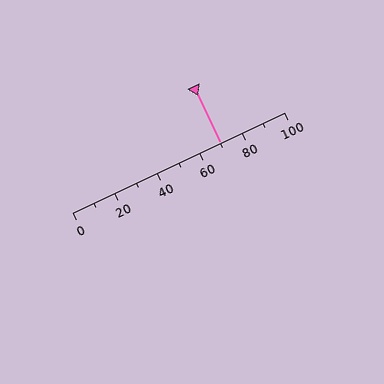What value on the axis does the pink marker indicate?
The marker indicates approximately 70.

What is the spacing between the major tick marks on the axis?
The major ticks are spaced 20 apart.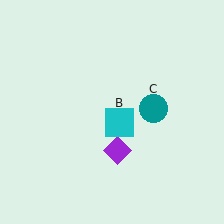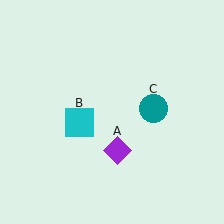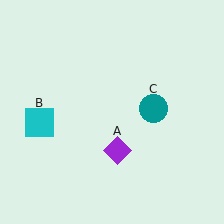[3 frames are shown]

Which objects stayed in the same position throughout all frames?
Purple diamond (object A) and teal circle (object C) remained stationary.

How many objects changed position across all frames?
1 object changed position: cyan square (object B).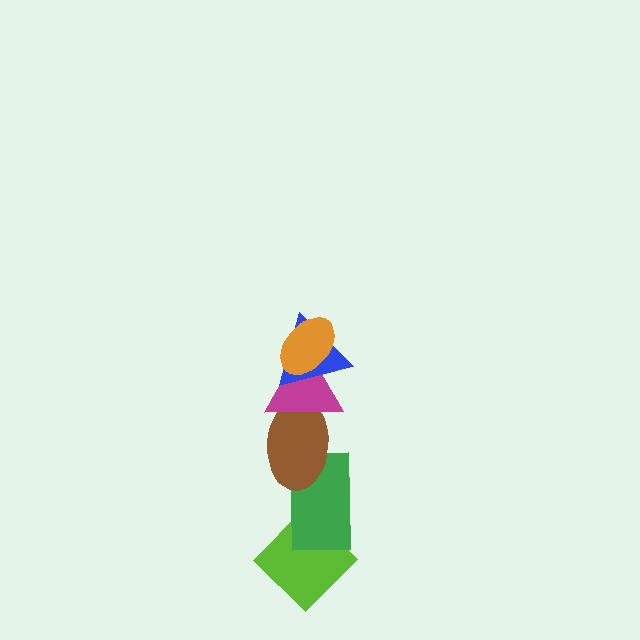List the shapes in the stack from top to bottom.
From top to bottom: the orange ellipse, the blue triangle, the magenta triangle, the brown ellipse, the green rectangle, the lime diamond.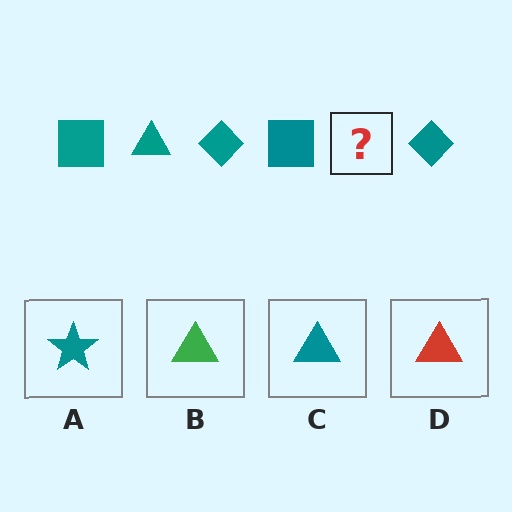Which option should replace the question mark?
Option C.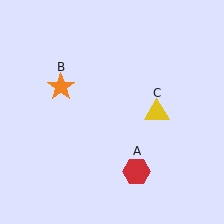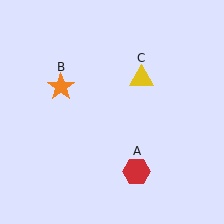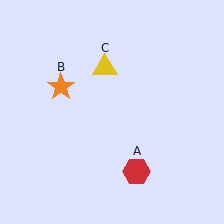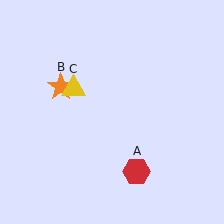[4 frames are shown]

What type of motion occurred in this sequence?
The yellow triangle (object C) rotated counterclockwise around the center of the scene.